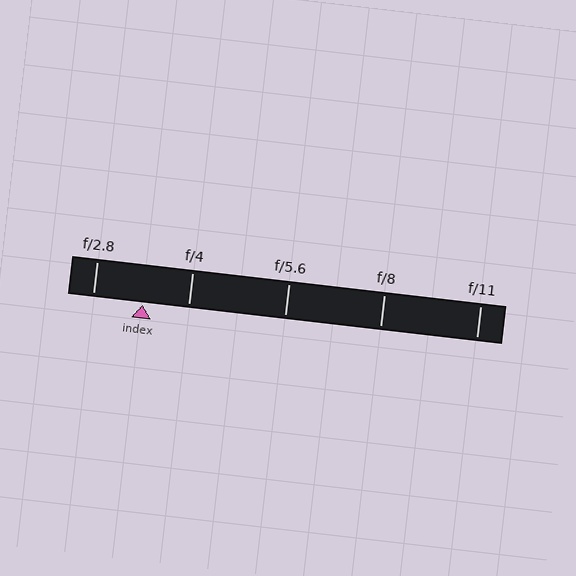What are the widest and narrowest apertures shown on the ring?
The widest aperture shown is f/2.8 and the narrowest is f/11.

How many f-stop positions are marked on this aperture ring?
There are 5 f-stop positions marked.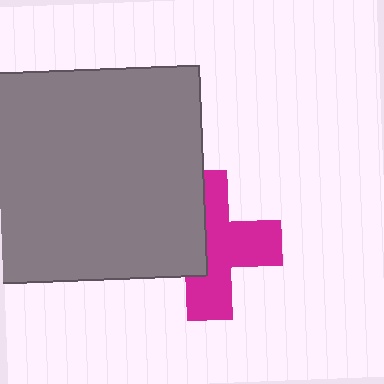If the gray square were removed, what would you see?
You would see the complete magenta cross.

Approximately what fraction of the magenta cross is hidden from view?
Roughly 42% of the magenta cross is hidden behind the gray square.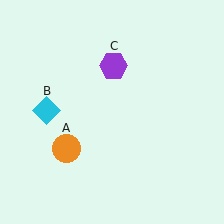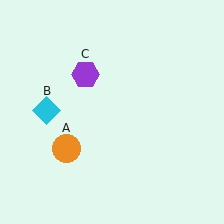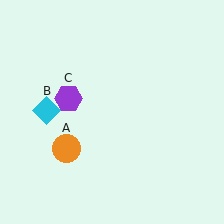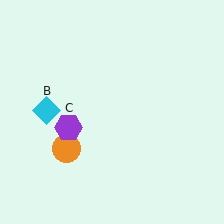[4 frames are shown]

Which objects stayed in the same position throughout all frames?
Orange circle (object A) and cyan diamond (object B) remained stationary.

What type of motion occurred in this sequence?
The purple hexagon (object C) rotated counterclockwise around the center of the scene.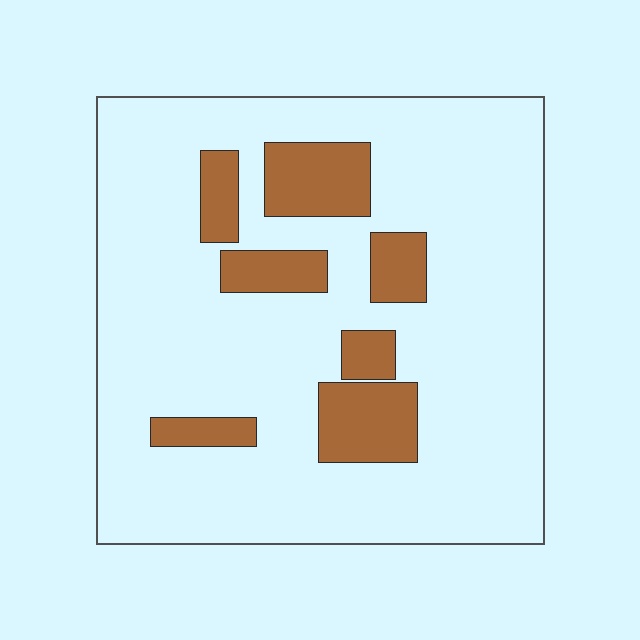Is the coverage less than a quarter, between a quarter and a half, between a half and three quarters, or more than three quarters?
Less than a quarter.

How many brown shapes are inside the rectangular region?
7.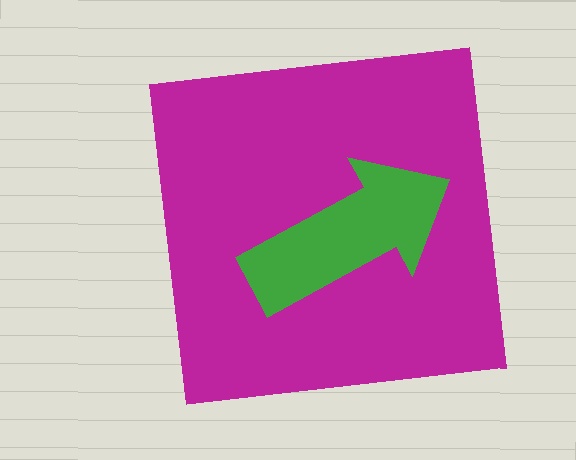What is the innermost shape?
The green arrow.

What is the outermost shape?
The magenta square.